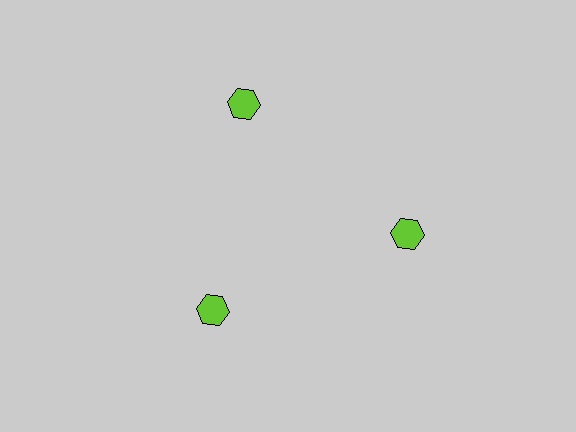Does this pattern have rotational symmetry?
Yes, this pattern has 3-fold rotational symmetry. It looks the same after rotating 120 degrees around the center.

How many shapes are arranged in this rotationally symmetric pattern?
There are 3 shapes, arranged in 3 groups of 1.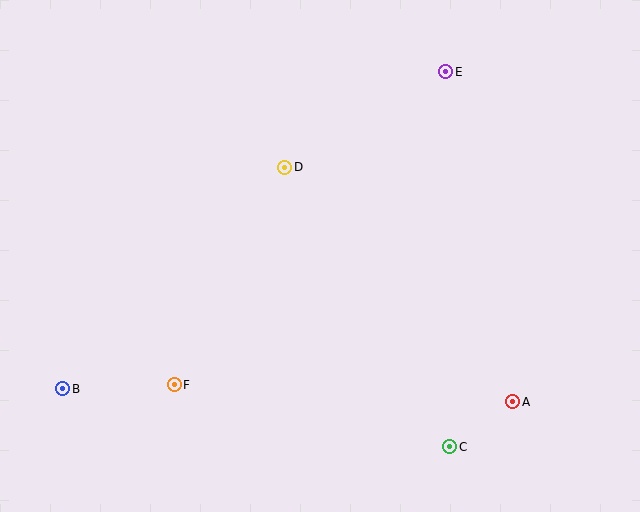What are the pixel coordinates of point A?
Point A is at (512, 402).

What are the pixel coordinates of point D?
Point D is at (285, 167).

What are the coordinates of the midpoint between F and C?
The midpoint between F and C is at (312, 416).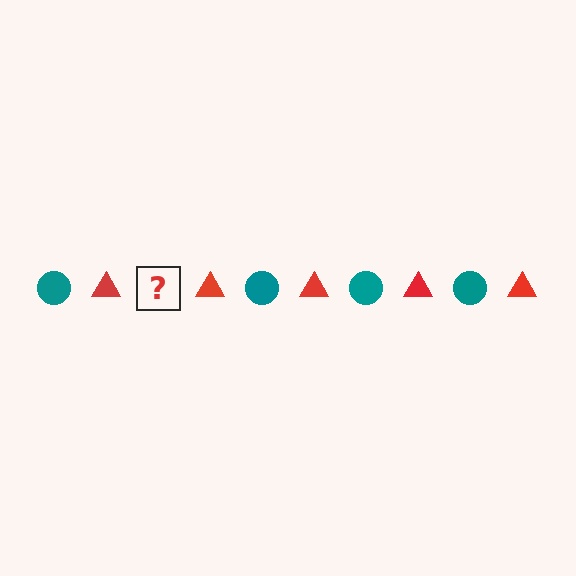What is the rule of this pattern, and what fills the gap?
The rule is that the pattern alternates between teal circle and red triangle. The gap should be filled with a teal circle.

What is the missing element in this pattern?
The missing element is a teal circle.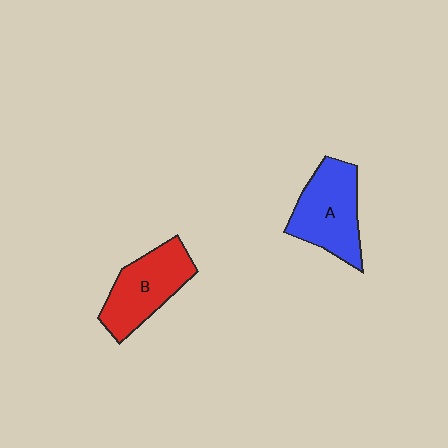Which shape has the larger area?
Shape A (blue).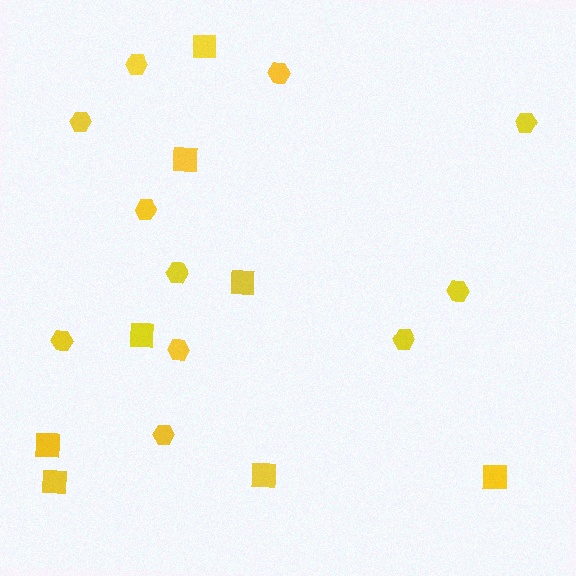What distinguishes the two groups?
There are 2 groups: one group of hexagons (11) and one group of squares (8).